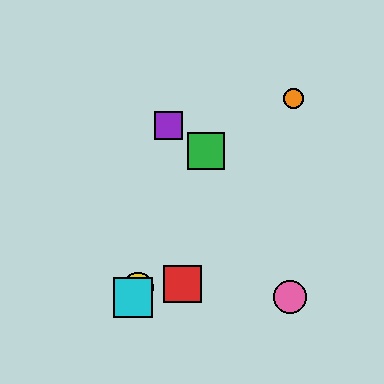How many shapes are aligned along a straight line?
4 shapes (the blue circle, the green square, the yellow circle, the cyan square) are aligned along a straight line.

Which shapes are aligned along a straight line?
The blue circle, the green square, the yellow circle, the cyan square are aligned along a straight line.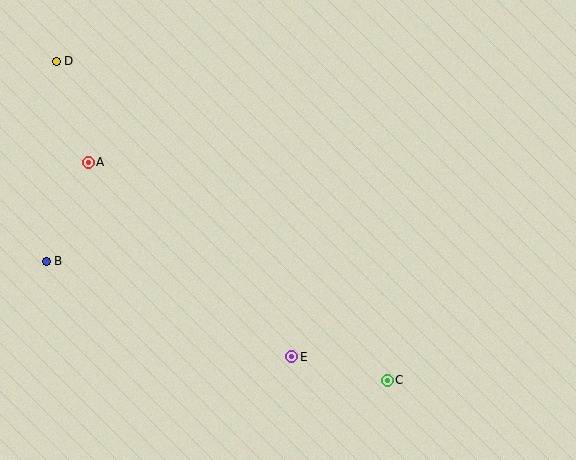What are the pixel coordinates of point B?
Point B is at (46, 261).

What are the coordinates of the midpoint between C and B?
The midpoint between C and B is at (217, 321).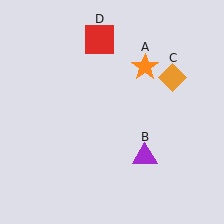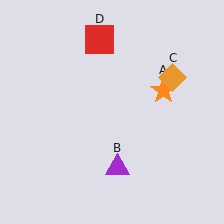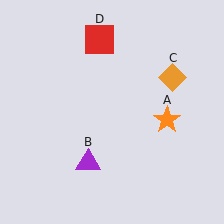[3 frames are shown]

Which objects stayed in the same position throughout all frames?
Orange diamond (object C) and red square (object D) remained stationary.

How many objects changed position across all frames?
2 objects changed position: orange star (object A), purple triangle (object B).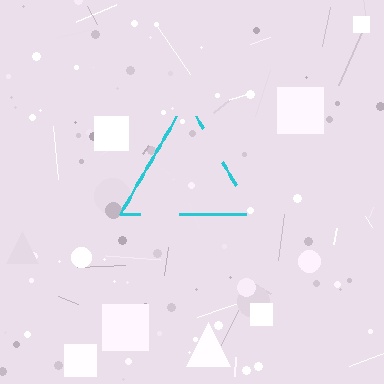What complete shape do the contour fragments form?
The contour fragments form a triangle.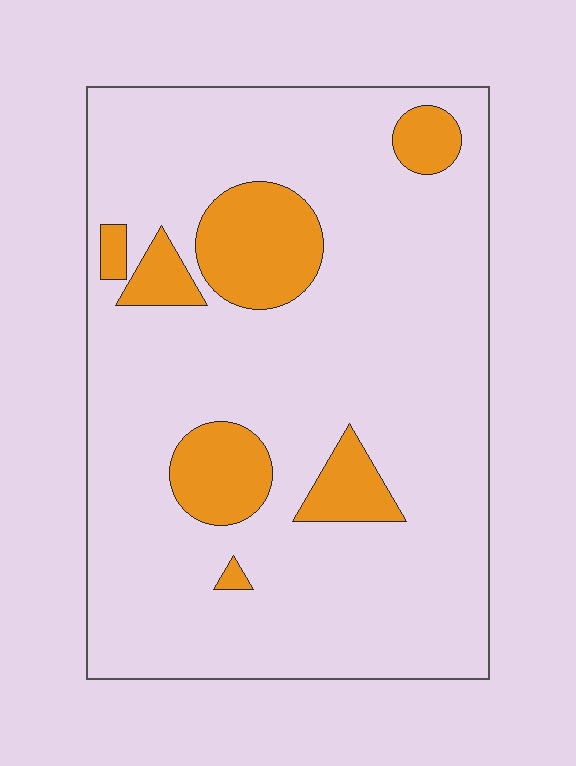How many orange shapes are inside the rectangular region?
7.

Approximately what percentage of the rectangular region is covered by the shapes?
Approximately 15%.